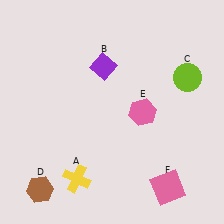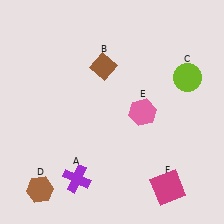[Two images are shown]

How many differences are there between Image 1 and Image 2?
There are 3 differences between the two images.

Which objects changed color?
A changed from yellow to purple. B changed from purple to brown. F changed from pink to magenta.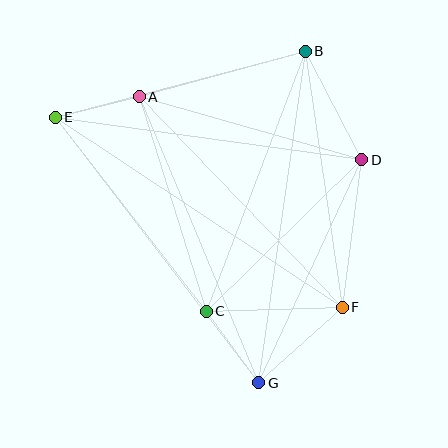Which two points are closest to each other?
Points A and E are closest to each other.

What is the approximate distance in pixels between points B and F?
The distance between B and F is approximately 259 pixels.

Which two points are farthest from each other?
Points E and F are farthest from each other.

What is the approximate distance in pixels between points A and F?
The distance between A and F is approximately 293 pixels.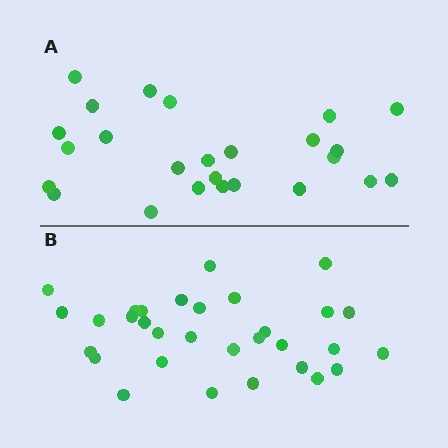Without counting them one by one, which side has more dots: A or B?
Region B (the bottom region) has more dots.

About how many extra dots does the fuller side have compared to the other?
Region B has about 6 more dots than region A.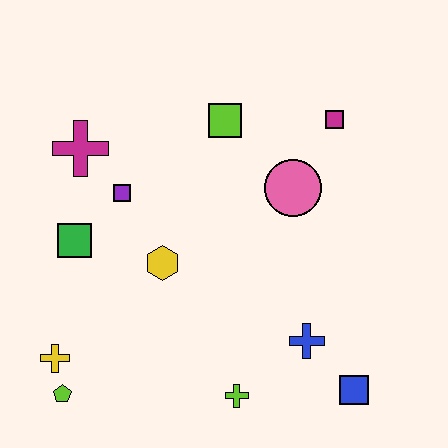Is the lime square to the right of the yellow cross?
Yes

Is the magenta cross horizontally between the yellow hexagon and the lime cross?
No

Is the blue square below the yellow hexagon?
Yes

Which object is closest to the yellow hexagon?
The purple square is closest to the yellow hexagon.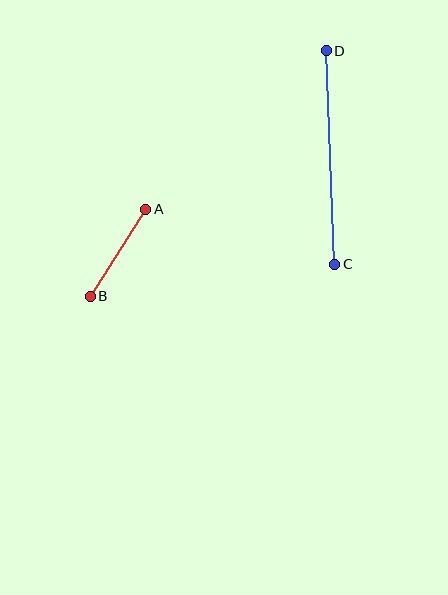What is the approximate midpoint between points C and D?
The midpoint is at approximately (331, 157) pixels.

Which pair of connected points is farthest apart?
Points C and D are farthest apart.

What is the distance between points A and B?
The distance is approximately 103 pixels.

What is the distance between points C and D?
The distance is approximately 214 pixels.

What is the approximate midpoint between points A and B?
The midpoint is at approximately (118, 253) pixels.